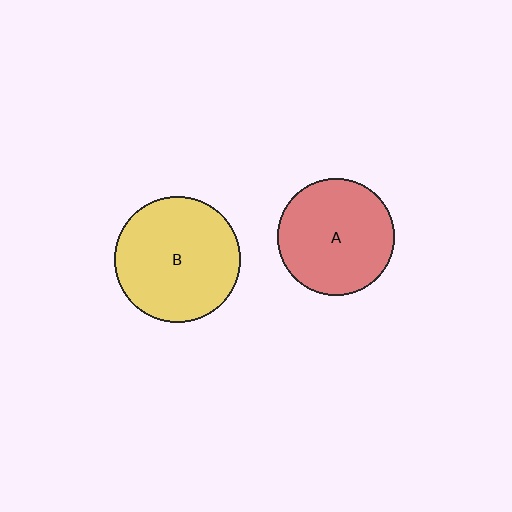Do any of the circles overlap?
No, none of the circles overlap.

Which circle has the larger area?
Circle B (yellow).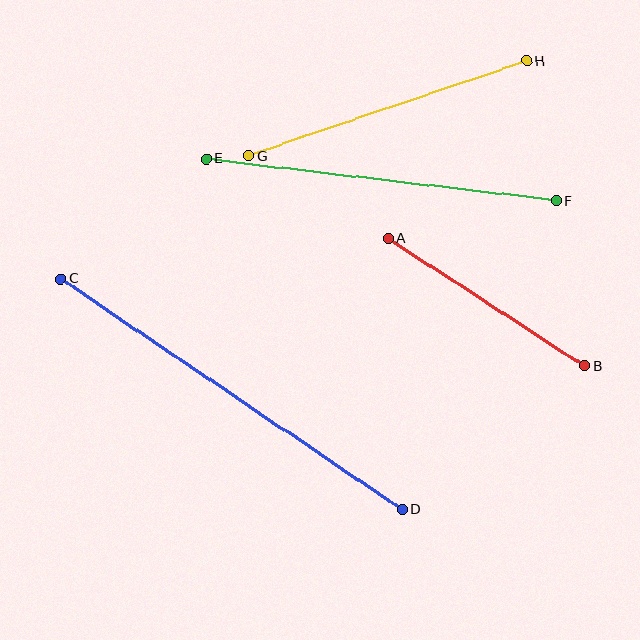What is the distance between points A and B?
The distance is approximately 234 pixels.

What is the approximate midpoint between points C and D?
The midpoint is at approximately (232, 394) pixels.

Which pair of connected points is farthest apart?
Points C and D are farthest apart.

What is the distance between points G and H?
The distance is approximately 294 pixels.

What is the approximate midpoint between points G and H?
The midpoint is at approximately (387, 108) pixels.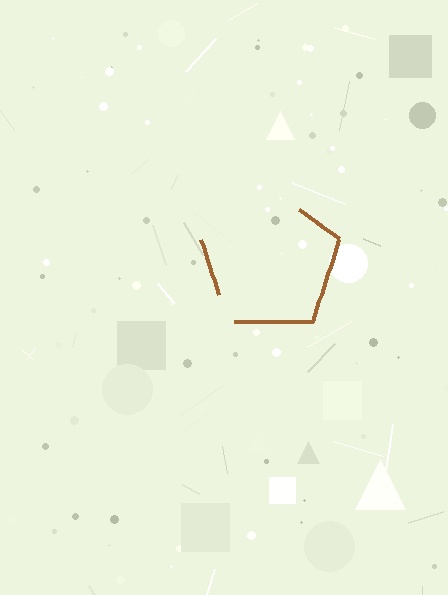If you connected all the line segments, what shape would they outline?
They would outline a pentagon.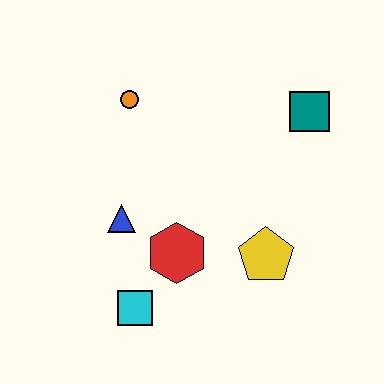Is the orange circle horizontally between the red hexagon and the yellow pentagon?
No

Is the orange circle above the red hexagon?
Yes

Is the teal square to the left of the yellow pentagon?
No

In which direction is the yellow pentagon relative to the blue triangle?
The yellow pentagon is to the right of the blue triangle.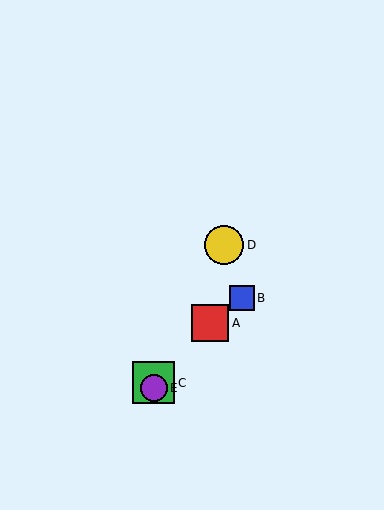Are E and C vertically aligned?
Yes, both are at x≈154.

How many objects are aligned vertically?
2 objects (C, E) are aligned vertically.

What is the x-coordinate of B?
Object B is at x≈242.